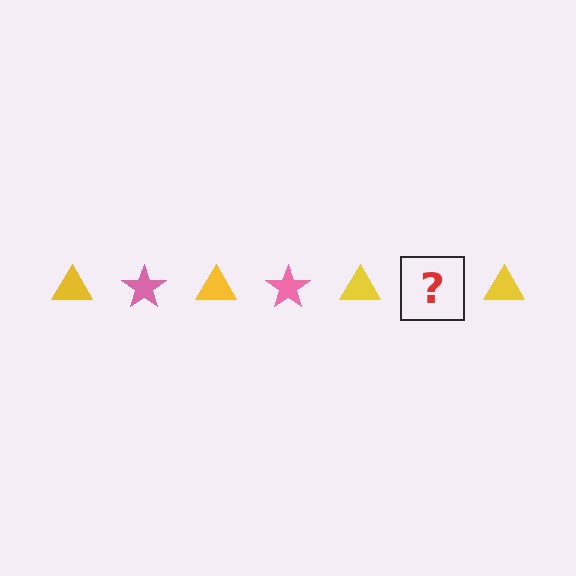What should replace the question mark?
The question mark should be replaced with a pink star.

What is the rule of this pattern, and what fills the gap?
The rule is that the pattern alternates between yellow triangle and pink star. The gap should be filled with a pink star.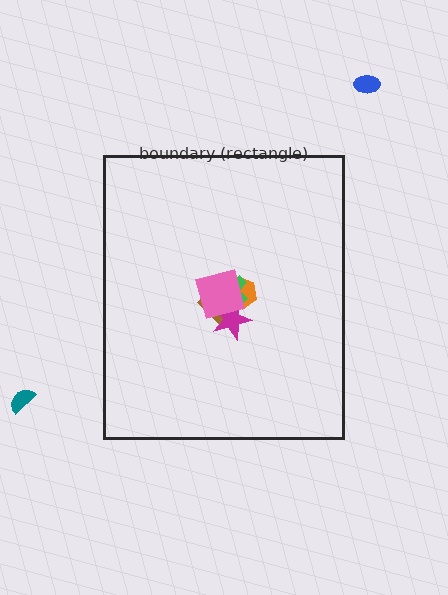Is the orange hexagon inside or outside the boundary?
Inside.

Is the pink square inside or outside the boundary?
Inside.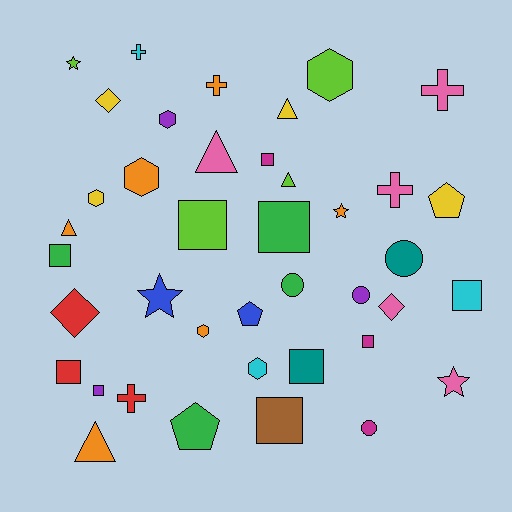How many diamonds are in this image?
There are 3 diamonds.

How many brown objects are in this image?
There is 1 brown object.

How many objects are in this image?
There are 40 objects.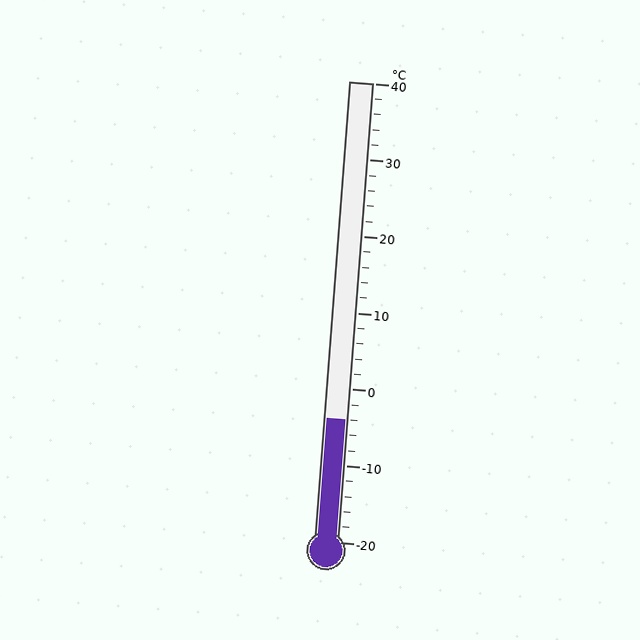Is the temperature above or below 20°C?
The temperature is below 20°C.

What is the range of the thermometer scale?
The thermometer scale ranges from -20°C to 40°C.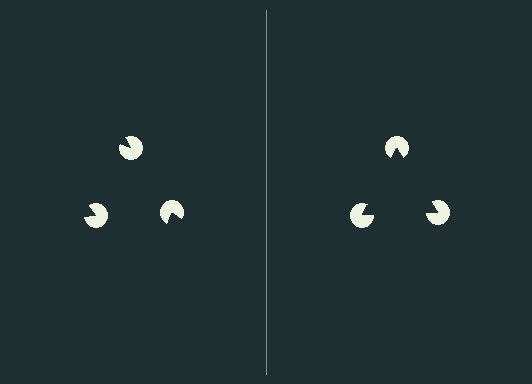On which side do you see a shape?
An illusory triangle appears on the right side. On the left side the wedge cuts are rotated, so no coherent shape forms.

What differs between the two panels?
The pac-man discs are positioned identically on both sides; only the wedge orientations differ. On the right they align to a triangle; on the left they are misaligned.